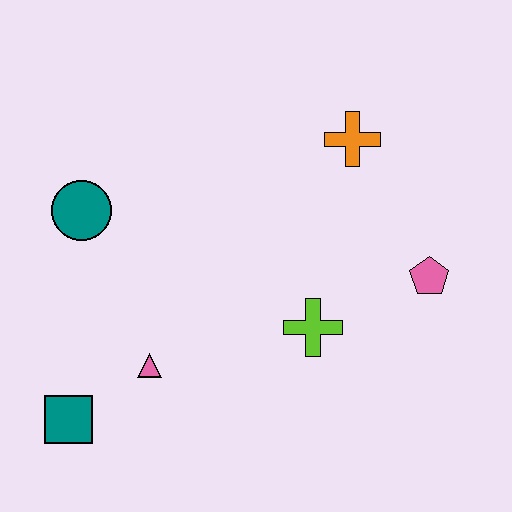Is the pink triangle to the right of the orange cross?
No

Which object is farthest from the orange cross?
The teal square is farthest from the orange cross.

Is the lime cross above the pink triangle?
Yes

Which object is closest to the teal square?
The pink triangle is closest to the teal square.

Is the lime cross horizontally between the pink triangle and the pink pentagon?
Yes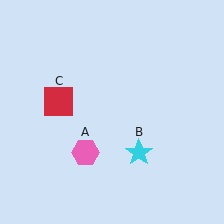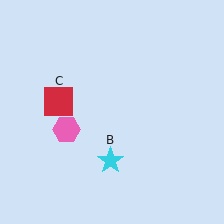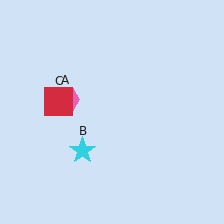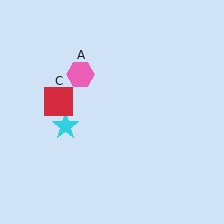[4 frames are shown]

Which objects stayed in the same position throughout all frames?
Red square (object C) remained stationary.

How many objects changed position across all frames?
2 objects changed position: pink hexagon (object A), cyan star (object B).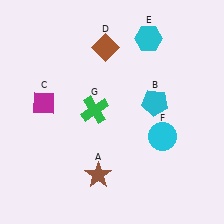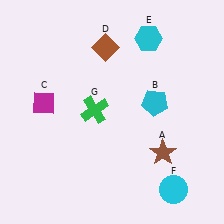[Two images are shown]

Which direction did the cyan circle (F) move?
The cyan circle (F) moved down.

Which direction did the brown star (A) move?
The brown star (A) moved right.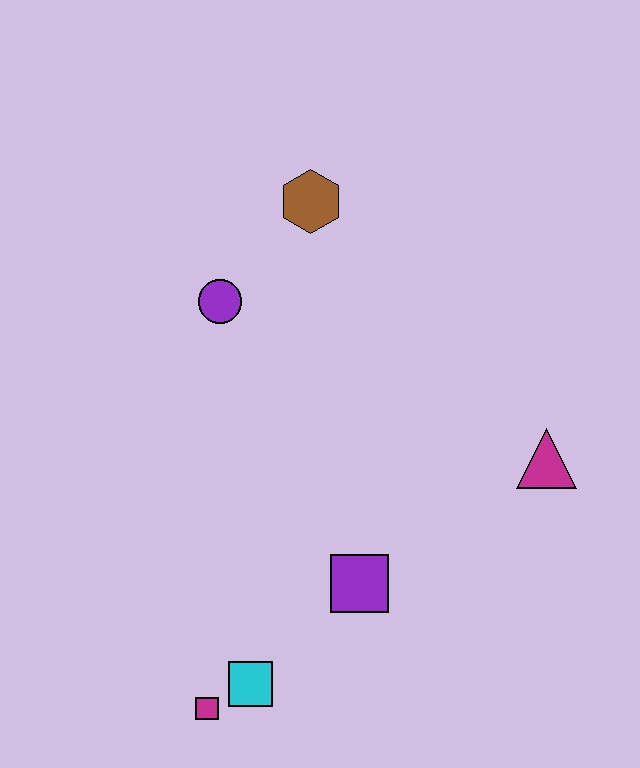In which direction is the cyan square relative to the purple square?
The cyan square is to the left of the purple square.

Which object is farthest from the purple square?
The brown hexagon is farthest from the purple square.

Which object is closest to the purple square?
The cyan square is closest to the purple square.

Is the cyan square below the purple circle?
Yes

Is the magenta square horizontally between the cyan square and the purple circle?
No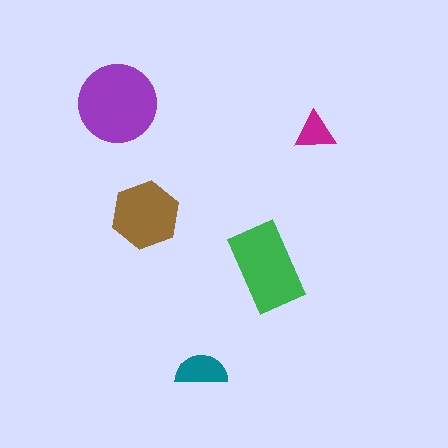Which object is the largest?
The purple circle.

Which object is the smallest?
The magenta triangle.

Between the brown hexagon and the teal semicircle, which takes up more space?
The brown hexagon.